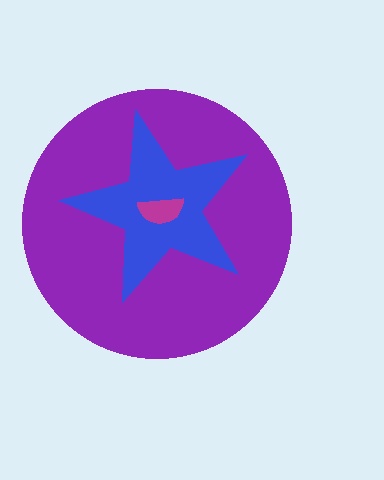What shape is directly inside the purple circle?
The blue star.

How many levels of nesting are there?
3.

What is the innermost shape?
The magenta semicircle.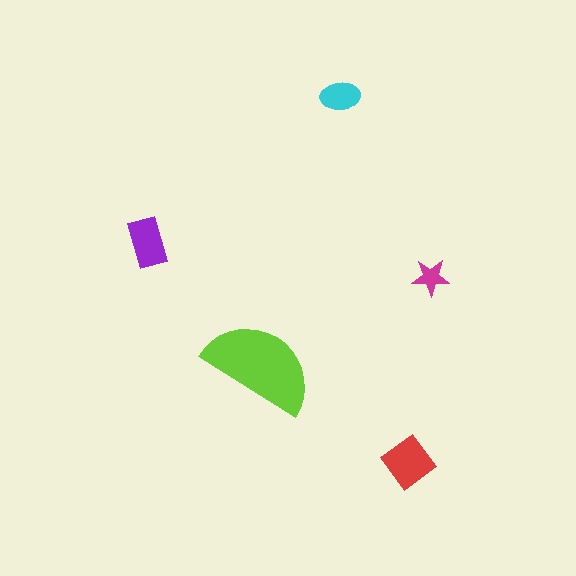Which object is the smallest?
The magenta star.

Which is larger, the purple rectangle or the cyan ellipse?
The purple rectangle.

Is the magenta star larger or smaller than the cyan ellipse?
Smaller.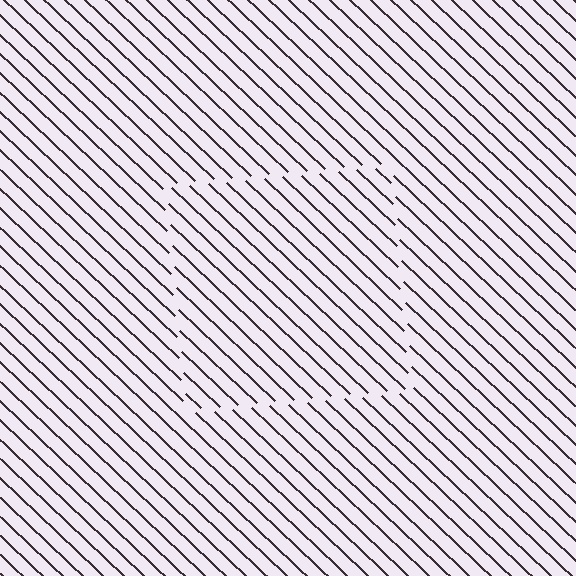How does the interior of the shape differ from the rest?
The interior of the shape contains the same grating, shifted by half a period — the contour is defined by the phase discontinuity where line-ends from the inner and outer gratings abut.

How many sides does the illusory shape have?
4 sides — the line-ends trace a square.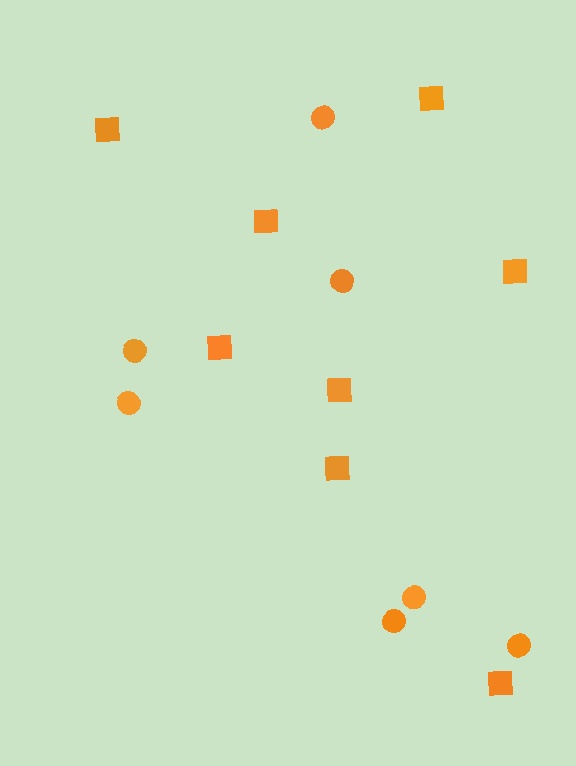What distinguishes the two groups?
There are 2 groups: one group of circles (7) and one group of squares (8).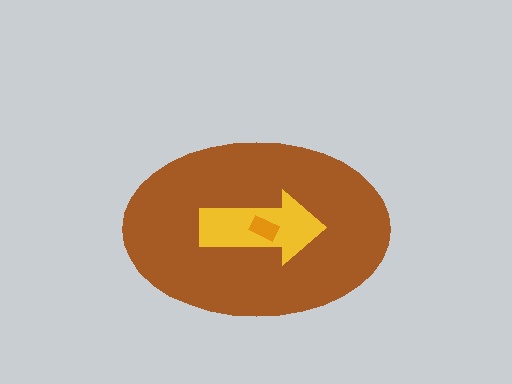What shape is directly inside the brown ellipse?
The yellow arrow.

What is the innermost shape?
The orange rectangle.